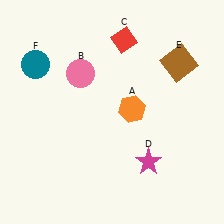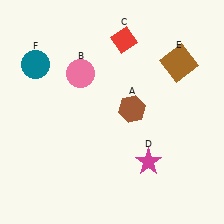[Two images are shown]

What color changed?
The hexagon (A) changed from orange in Image 1 to brown in Image 2.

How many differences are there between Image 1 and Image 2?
There is 1 difference between the two images.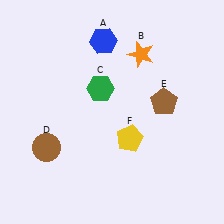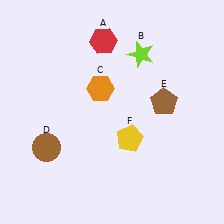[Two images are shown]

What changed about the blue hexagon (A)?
In Image 1, A is blue. In Image 2, it changed to red.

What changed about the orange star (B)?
In Image 1, B is orange. In Image 2, it changed to lime.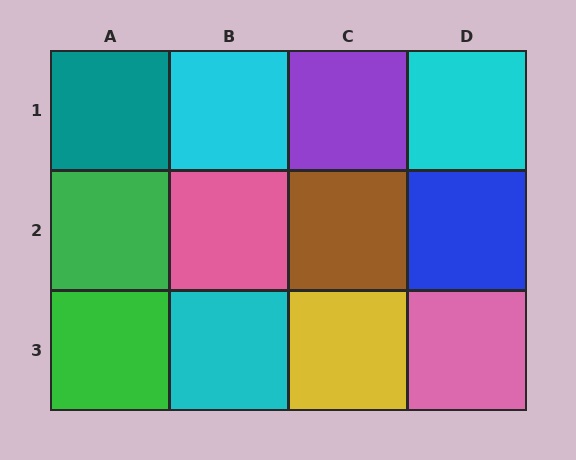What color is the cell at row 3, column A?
Green.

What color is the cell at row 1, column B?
Cyan.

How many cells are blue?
1 cell is blue.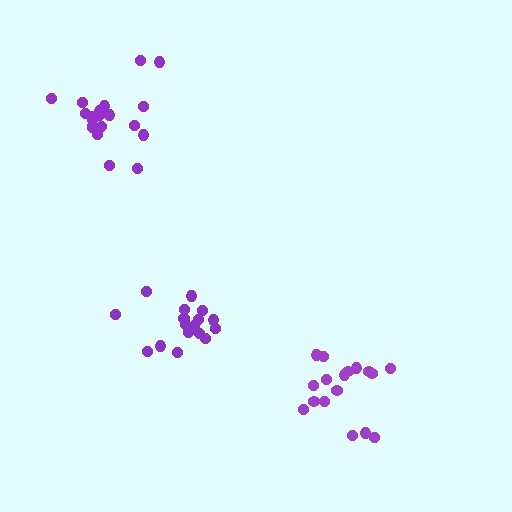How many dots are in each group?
Group 1: 17 dots, Group 2: 17 dots, Group 3: 21 dots (55 total).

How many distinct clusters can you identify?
There are 3 distinct clusters.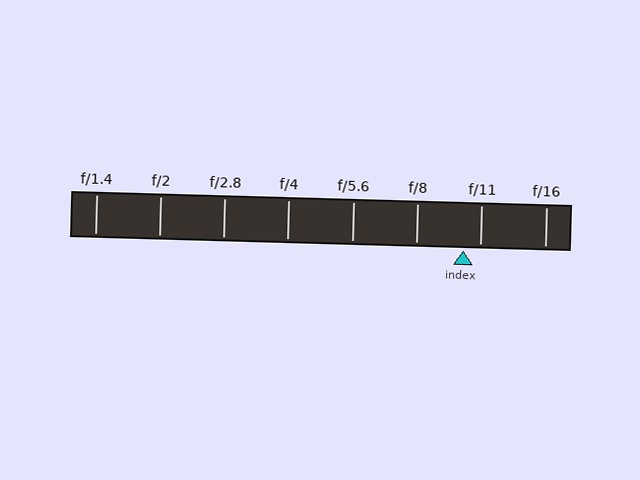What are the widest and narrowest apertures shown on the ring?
The widest aperture shown is f/1.4 and the narrowest is f/16.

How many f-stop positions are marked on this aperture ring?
There are 8 f-stop positions marked.